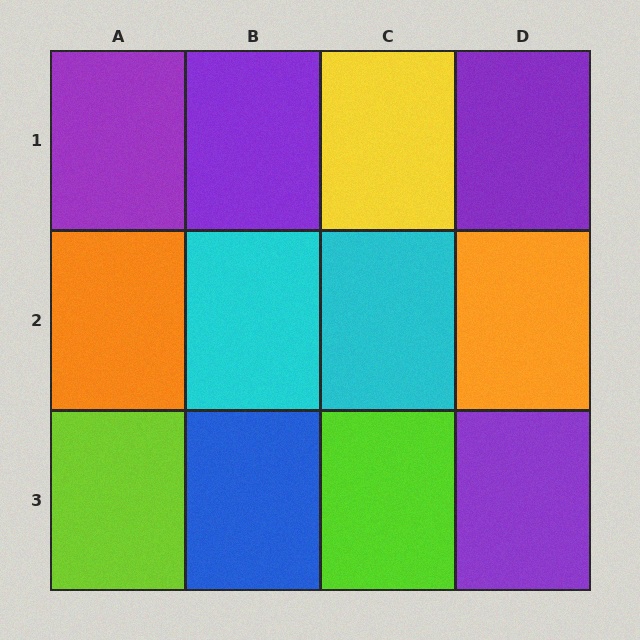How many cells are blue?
1 cell is blue.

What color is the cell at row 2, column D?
Orange.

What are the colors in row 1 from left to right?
Purple, purple, yellow, purple.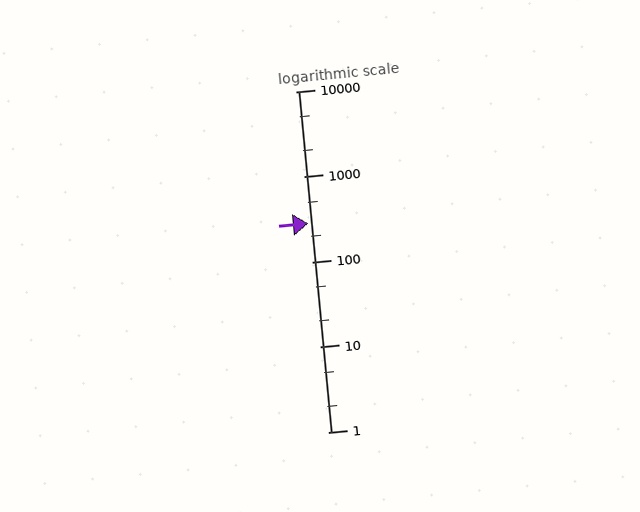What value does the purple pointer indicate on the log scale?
The pointer indicates approximately 280.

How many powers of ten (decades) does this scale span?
The scale spans 4 decades, from 1 to 10000.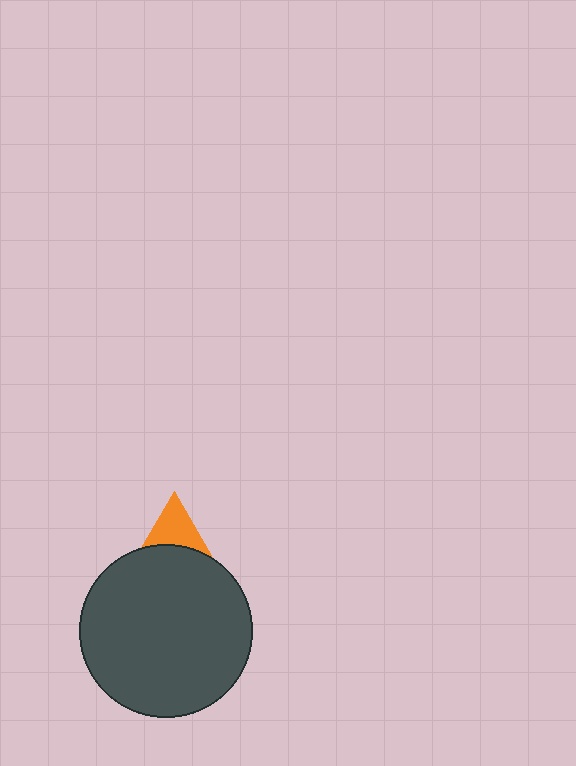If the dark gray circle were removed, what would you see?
You would see the complete orange triangle.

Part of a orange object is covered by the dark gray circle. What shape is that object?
It is a triangle.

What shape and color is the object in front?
The object in front is a dark gray circle.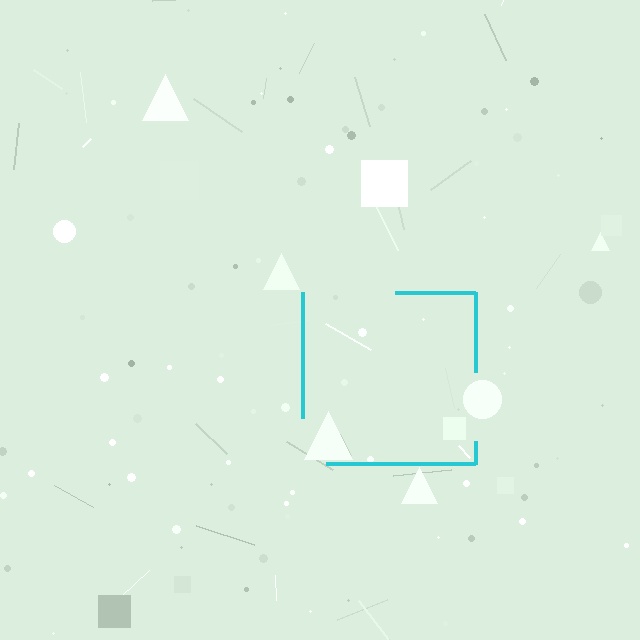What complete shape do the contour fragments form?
The contour fragments form a square.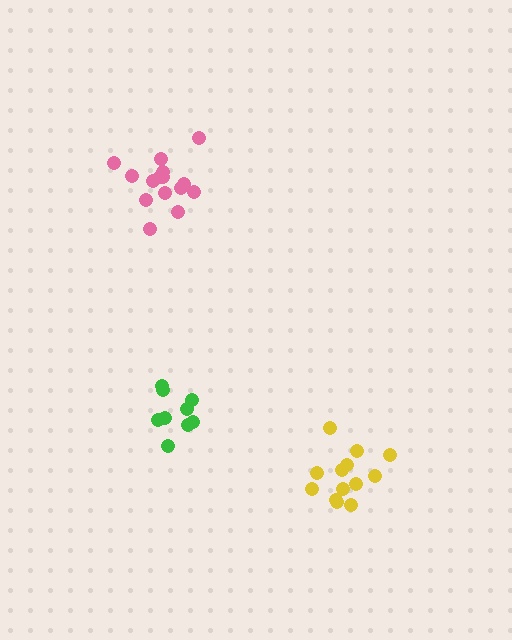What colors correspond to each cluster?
The clusters are colored: pink, green, yellow.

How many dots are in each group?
Group 1: 15 dots, Group 2: 9 dots, Group 3: 13 dots (37 total).